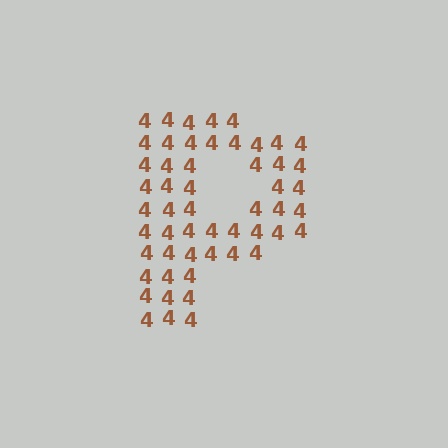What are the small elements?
The small elements are digit 4's.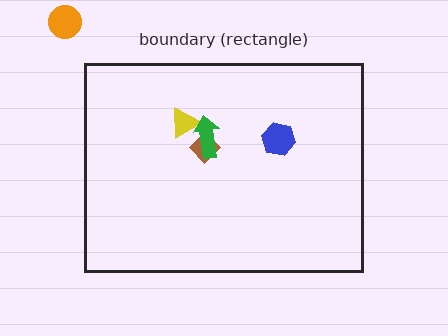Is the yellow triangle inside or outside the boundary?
Inside.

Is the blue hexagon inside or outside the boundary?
Inside.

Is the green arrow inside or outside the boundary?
Inside.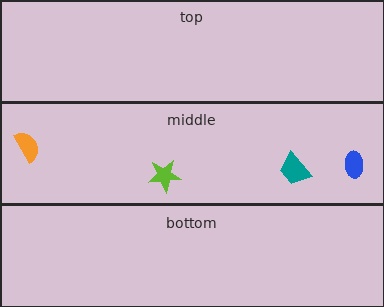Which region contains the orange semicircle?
The middle region.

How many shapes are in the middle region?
4.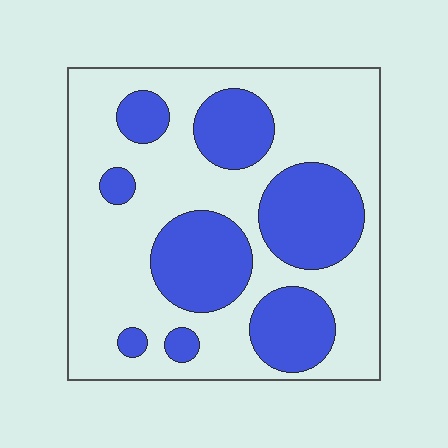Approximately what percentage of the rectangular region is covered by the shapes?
Approximately 35%.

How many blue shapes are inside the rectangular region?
8.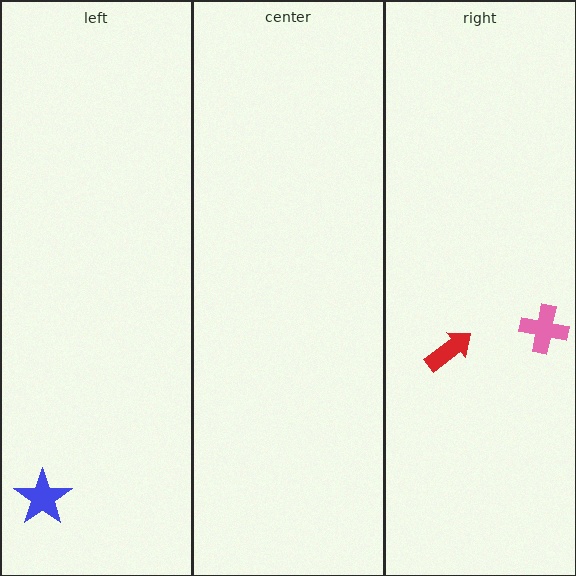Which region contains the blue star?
The left region.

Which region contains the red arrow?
The right region.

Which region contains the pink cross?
The right region.